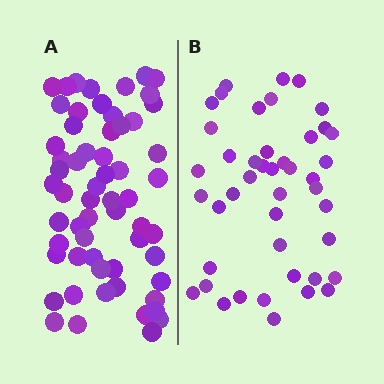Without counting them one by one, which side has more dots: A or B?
Region A (the left region) has more dots.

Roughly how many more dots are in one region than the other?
Region A has approximately 15 more dots than region B.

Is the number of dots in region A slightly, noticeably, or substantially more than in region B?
Region A has noticeably more, but not dramatically so. The ratio is roughly 1.4 to 1.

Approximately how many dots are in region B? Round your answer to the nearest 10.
About 40 dots. (The exact count is 44, which rounds to 40.)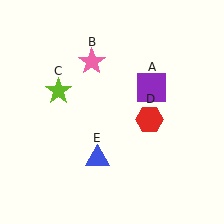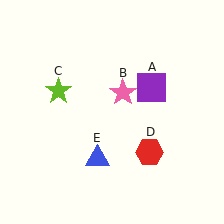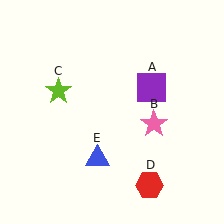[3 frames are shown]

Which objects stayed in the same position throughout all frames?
Purple square (object A) and lime star (object C) and blue triangle (object E) remained stationary.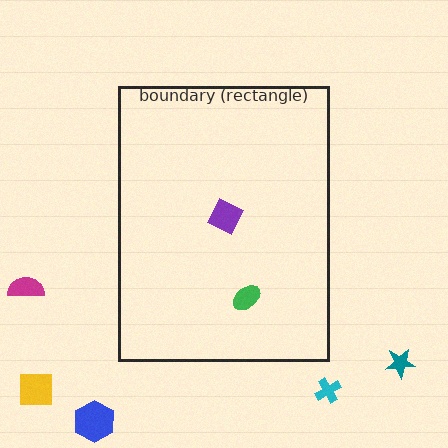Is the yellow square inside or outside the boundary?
Outside.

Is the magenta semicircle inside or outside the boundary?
Outside.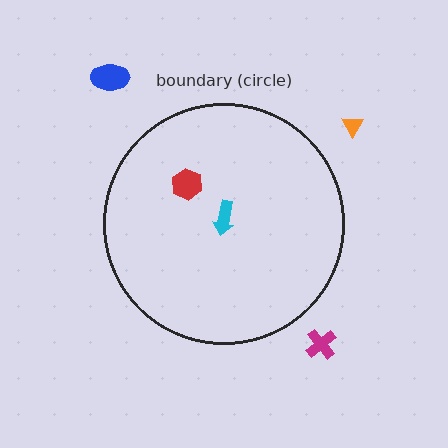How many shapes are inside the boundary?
2 inside, 3 outside.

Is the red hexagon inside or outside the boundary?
Inside.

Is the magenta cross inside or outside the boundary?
Outside.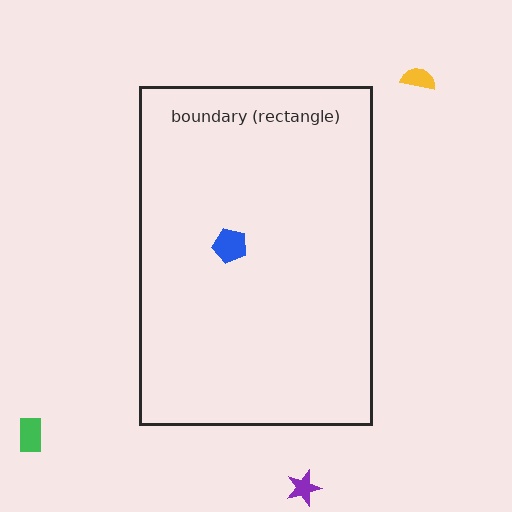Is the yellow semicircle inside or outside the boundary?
Outside.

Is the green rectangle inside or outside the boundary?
Outside.